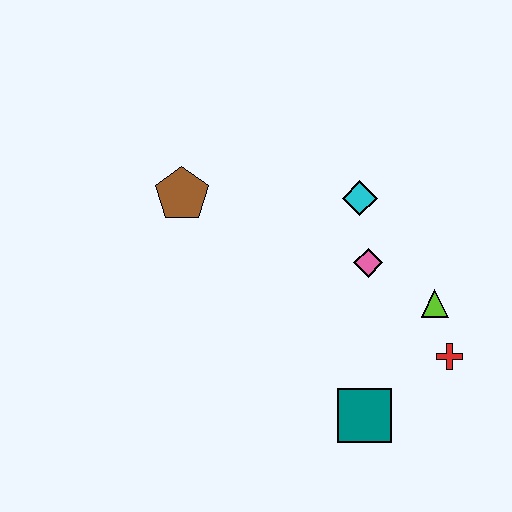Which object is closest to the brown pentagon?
The cyan diamond is closest to the brown pentagon.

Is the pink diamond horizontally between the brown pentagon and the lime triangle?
Yes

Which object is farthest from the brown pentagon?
The red cross is farthest from the brown pentagon.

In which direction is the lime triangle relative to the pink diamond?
The lime triangle is to the right of the pink diamond.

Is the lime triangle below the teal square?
No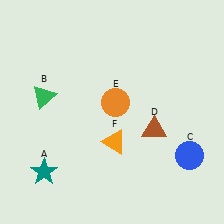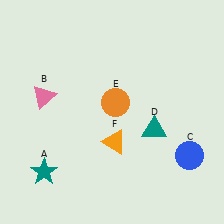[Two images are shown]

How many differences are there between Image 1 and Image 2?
There are 2 differences between the two images.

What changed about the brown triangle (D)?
In Image 1, D is brown. In Image 2, it changed to teal.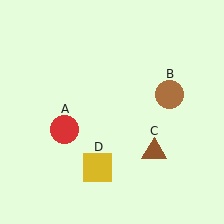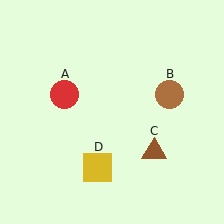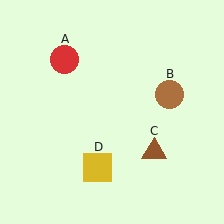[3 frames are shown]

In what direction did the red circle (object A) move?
The red circle (object A) moved up.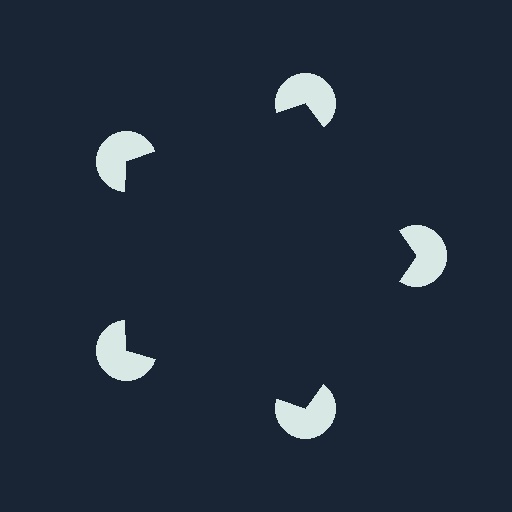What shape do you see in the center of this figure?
An illusory pentagon — its edges are inferred from the aligned wedge cuts in the pac-man discs, not physically drawn.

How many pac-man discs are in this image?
There are 5 — one at each vertex of the illusory pentagon.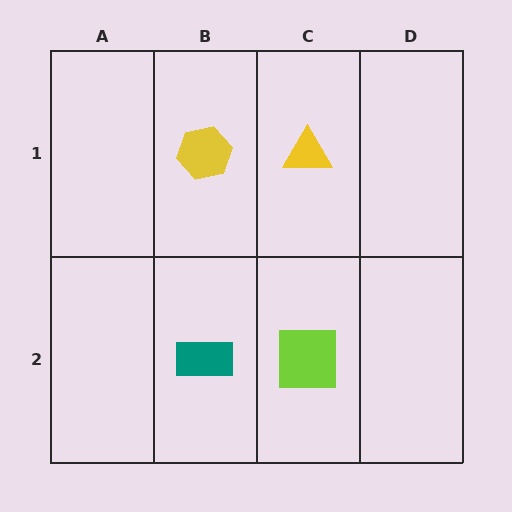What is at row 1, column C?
A yellow triangle.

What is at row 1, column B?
A yellow hexagon.